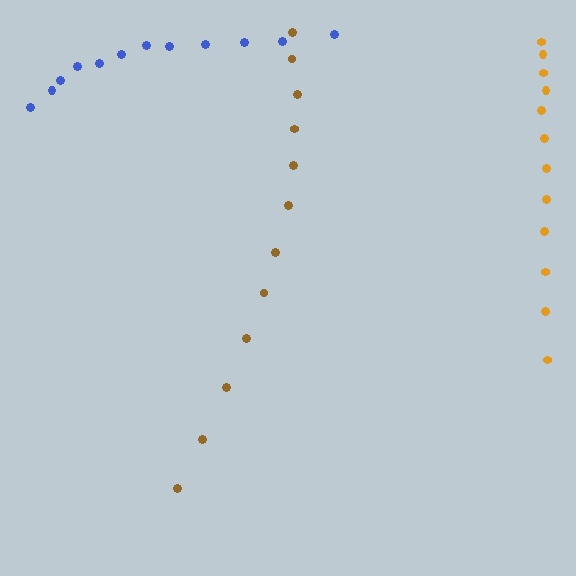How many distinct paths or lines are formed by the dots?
There are 3 distinct paths.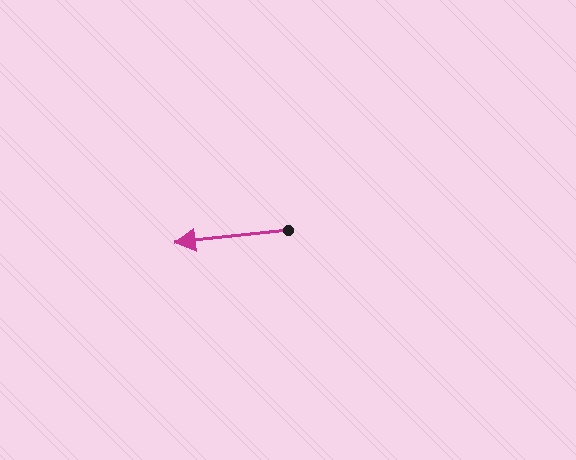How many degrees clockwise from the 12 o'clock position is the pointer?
Approximately 264 degrees.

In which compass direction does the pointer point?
West.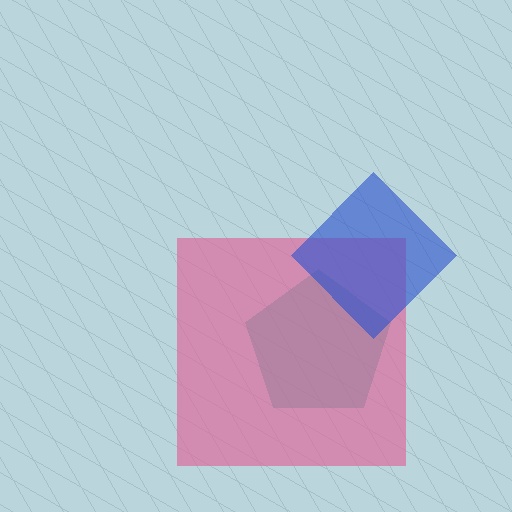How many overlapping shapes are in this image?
There are 3 overlapping shapes in the image.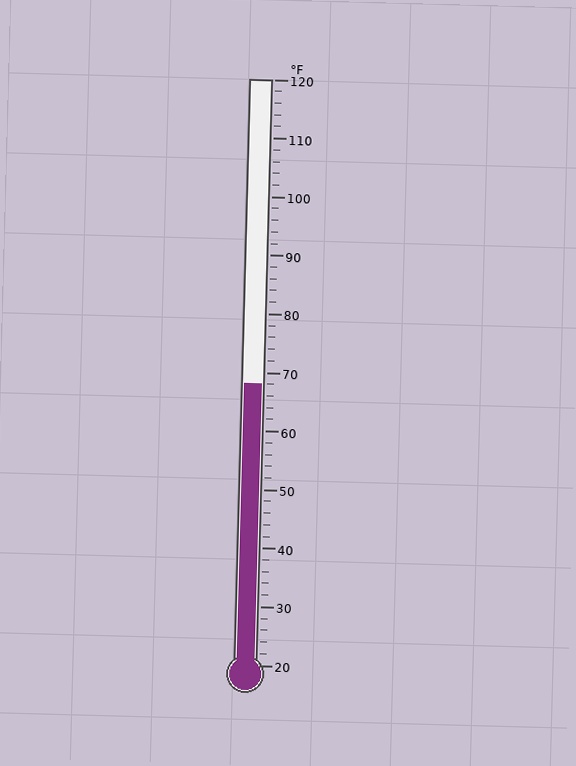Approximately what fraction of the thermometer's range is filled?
The thermometer is filled to approximately 50% of its range.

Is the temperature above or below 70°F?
The temperature is below 70°F.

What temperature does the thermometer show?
The thermometer shows approximately 68°F.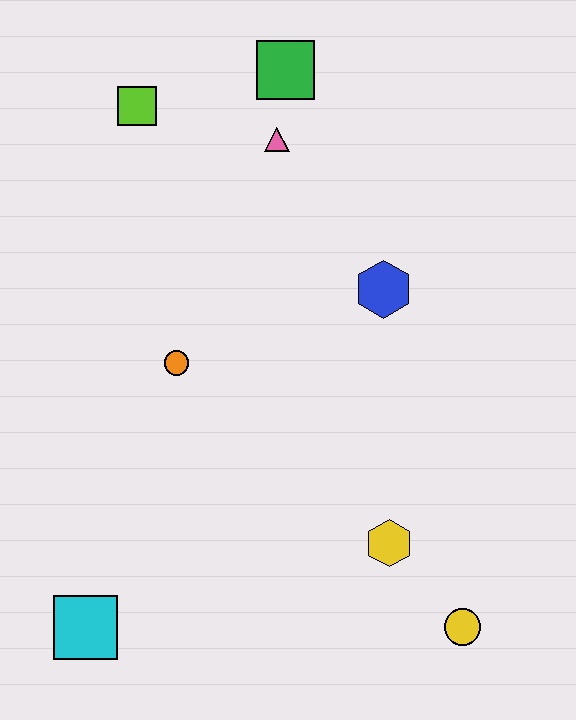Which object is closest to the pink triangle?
The green square is closest to the pink triangle.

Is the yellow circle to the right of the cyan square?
Yes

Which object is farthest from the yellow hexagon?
The lime square is farthest from the yellow hexagon.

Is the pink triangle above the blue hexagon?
Yes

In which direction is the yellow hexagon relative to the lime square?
The yellow hexagon is below the lime square.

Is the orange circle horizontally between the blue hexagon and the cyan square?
Yes